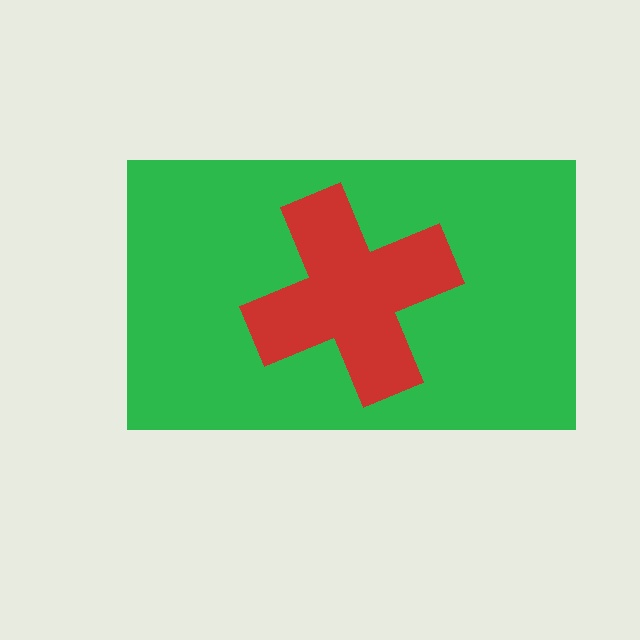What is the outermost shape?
The green rectangle.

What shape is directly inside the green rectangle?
The red cross.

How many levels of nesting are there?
2.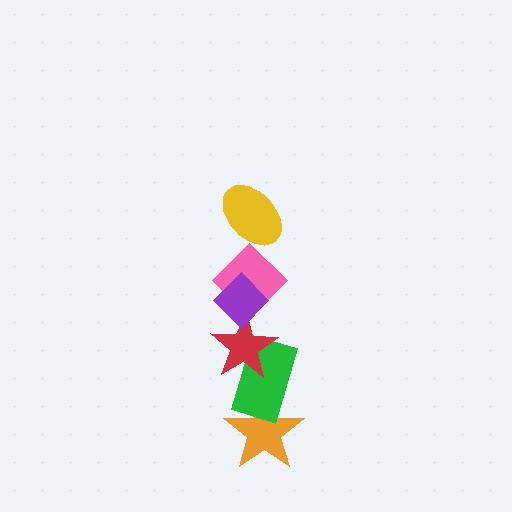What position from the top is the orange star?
The orange star is 6th from the top.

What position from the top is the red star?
The red star is 4th from the top.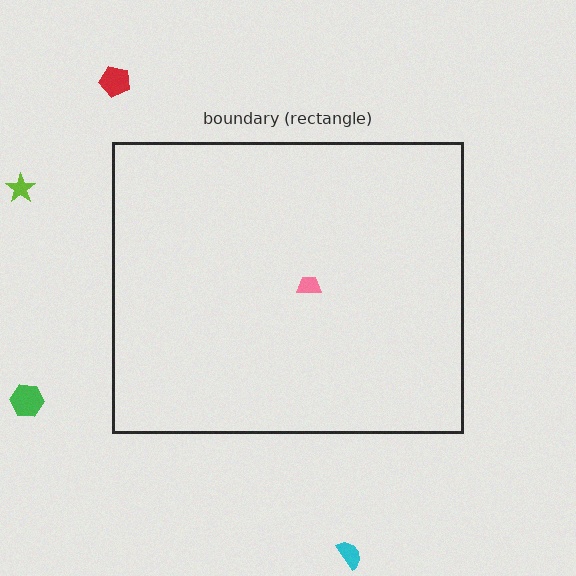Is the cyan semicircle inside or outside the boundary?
Outside.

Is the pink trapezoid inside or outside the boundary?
Inside.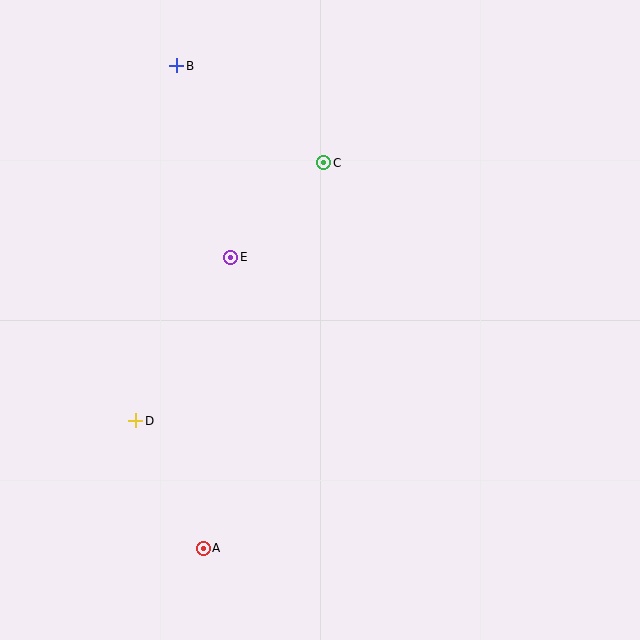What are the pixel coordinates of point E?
Point E is at (231, 257).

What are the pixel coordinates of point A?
Point A is at (203, 548).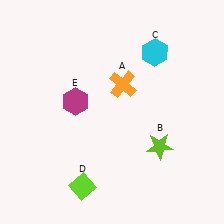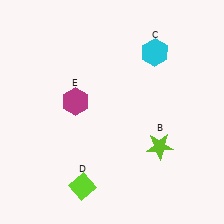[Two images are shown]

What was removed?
The orange cross (A) was removed in Image 2.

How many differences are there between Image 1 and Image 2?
There is 1 difference between the two images.